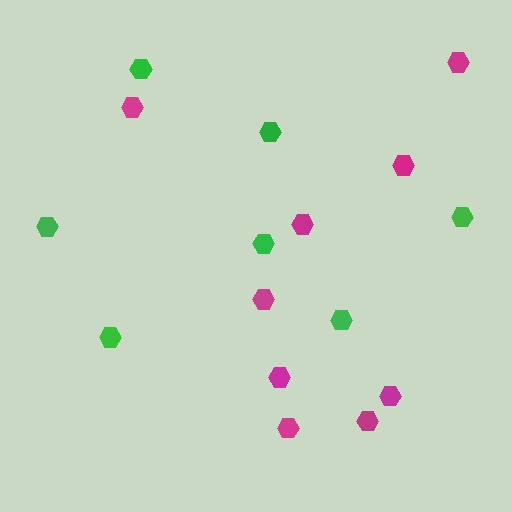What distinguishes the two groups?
There are 2 groups: one group of green hexagons (7) and one group of magenta hexagons (9).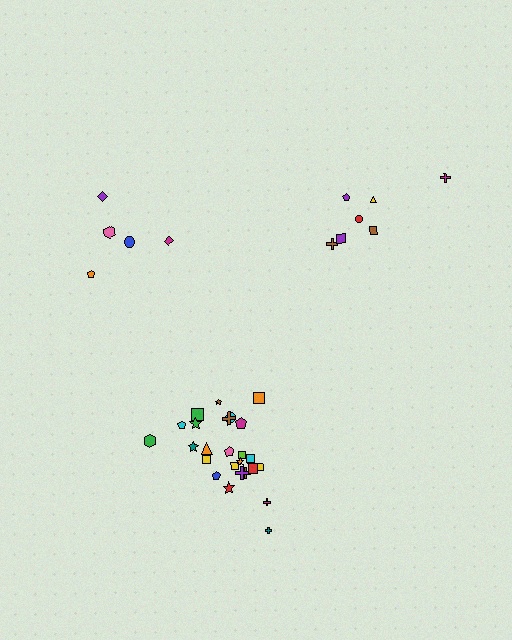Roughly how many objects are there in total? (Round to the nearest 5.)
Roughly 35 objects in total.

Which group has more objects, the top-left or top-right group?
The top-right group.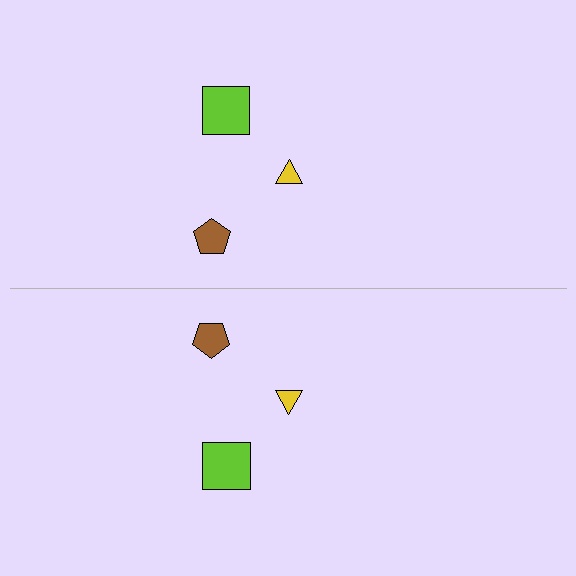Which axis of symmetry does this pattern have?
The pattern has a horizontal axis of symmetry running through the center of the image.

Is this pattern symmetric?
Yes, this pattern has bilateral (reflection) symmetry.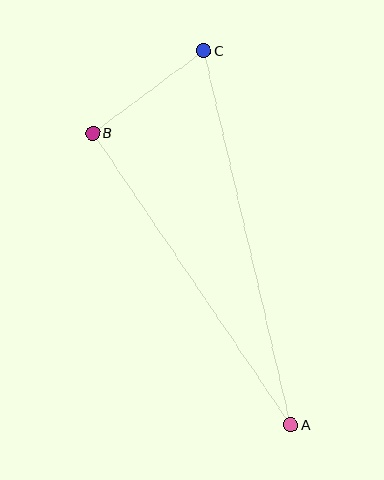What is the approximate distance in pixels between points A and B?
The distance between A and B is approximately 352 pixels.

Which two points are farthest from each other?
Points A and C are farthest from each other.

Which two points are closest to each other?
Points B and C are closest to each other.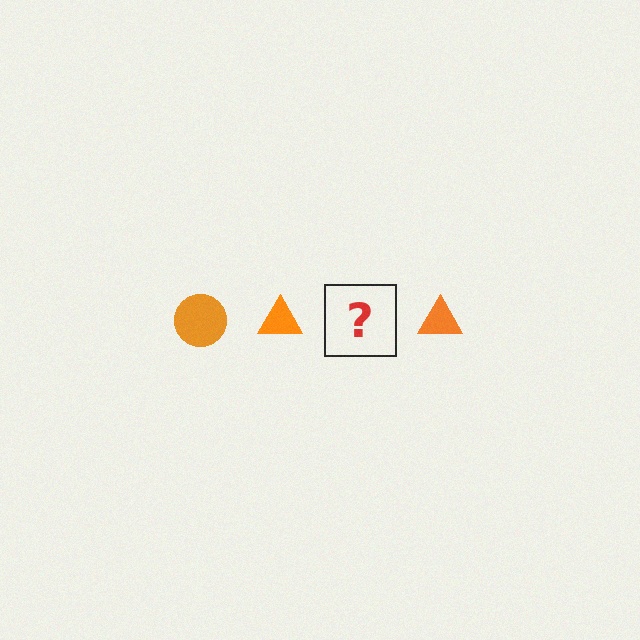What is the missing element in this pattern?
The missing element is an orange circle.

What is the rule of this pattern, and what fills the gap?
The rule is that the pattern cycles through circle, triangle shapes in orange. The gap should be filled with an orange circle.